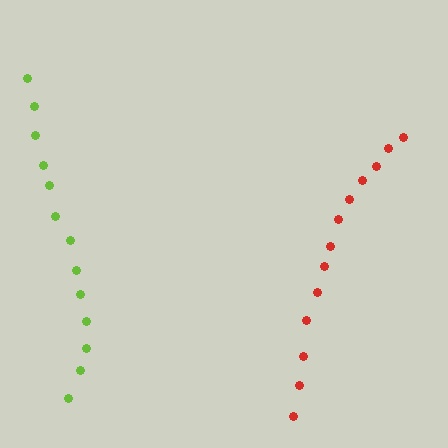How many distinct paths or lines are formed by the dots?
There are 2 distinct paths.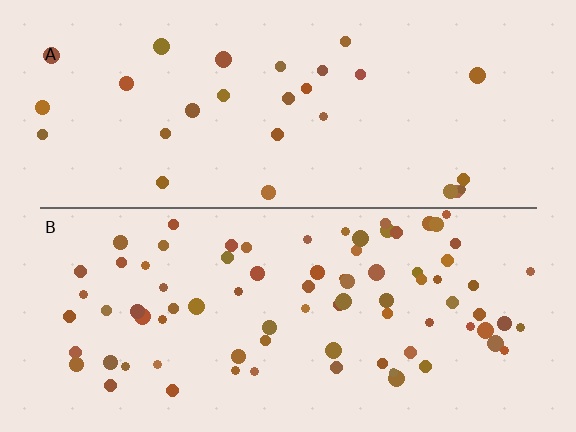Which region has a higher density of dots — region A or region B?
B (the bottom).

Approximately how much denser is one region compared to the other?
Approximately 2.8× — region B over region A.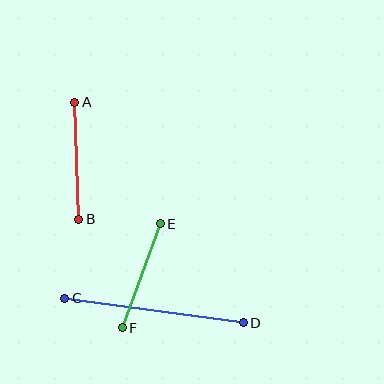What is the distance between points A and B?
The distance is approximately 117 pixels.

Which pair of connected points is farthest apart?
Points C and D are farthest apart.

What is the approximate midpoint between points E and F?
The midpoint is at approximately (141, 276) pixels.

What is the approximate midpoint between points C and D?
The midpoint is at approximately (154, 310) pixels.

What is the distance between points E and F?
The distance is approximately 111 pixels.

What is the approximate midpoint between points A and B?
The midpoint is at approximately (77, 161) pixels.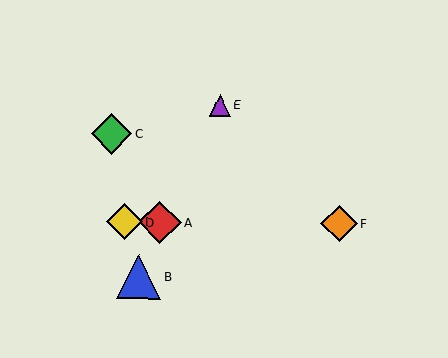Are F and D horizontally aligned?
Yes, both are at y≈223.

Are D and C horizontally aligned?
No, D is at y≈222 and C is at y≈134.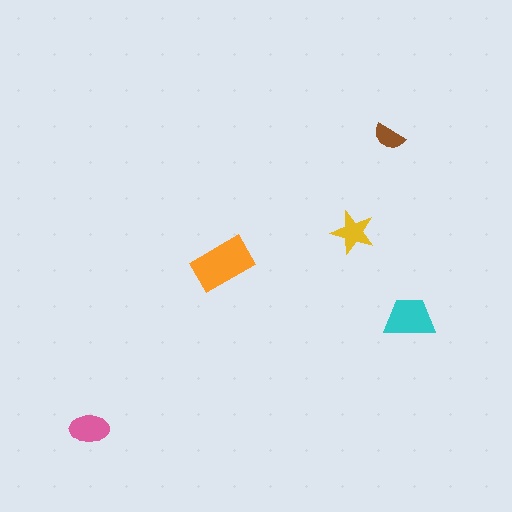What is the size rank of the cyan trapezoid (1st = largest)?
2nd.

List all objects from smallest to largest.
The brown semicircle, the yellow star, the pink ellipse, the cyan trapezoid, the orange rectangle.